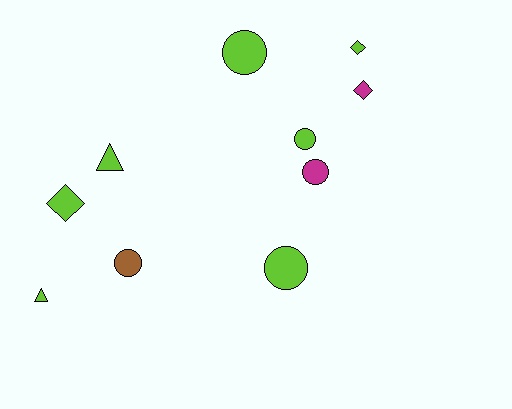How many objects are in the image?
There are 10 objects.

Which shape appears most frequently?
Circle, with 5 objects.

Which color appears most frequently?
Lime, with 7 objects.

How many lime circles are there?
There are 3 lime circles.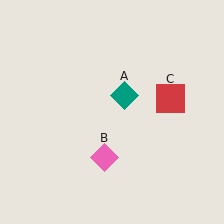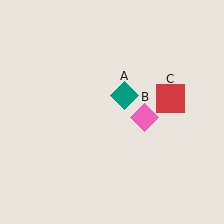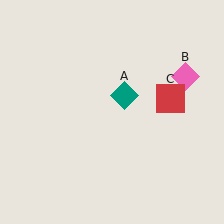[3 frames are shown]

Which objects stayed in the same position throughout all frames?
Teal diamond (object A) and red square (object C) remained stationary.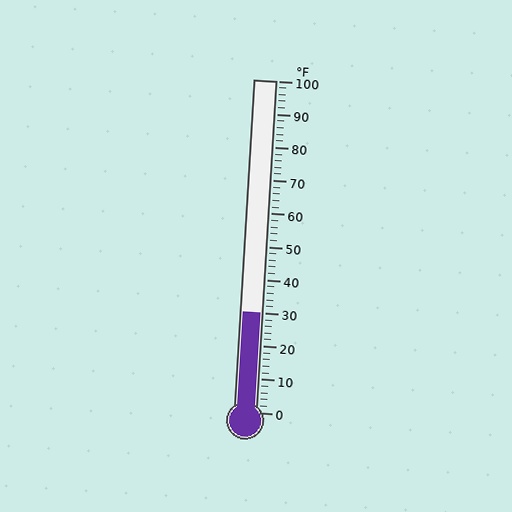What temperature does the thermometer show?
The thermometer shows approximately 30°F.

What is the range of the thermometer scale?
The thermometer scale ranges from 0°F to 100°F.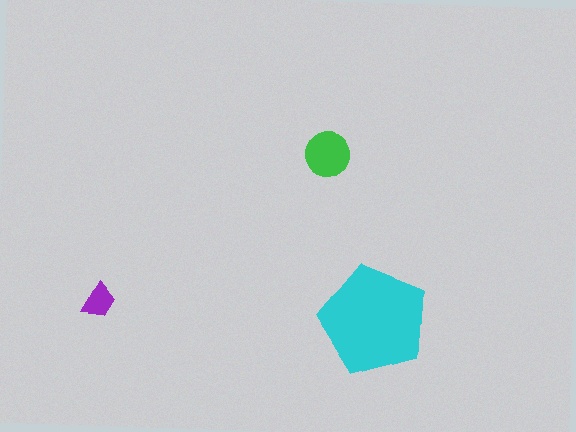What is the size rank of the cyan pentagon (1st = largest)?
1st.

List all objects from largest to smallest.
The cyan pentagon, the green circle, the purple trapezoid.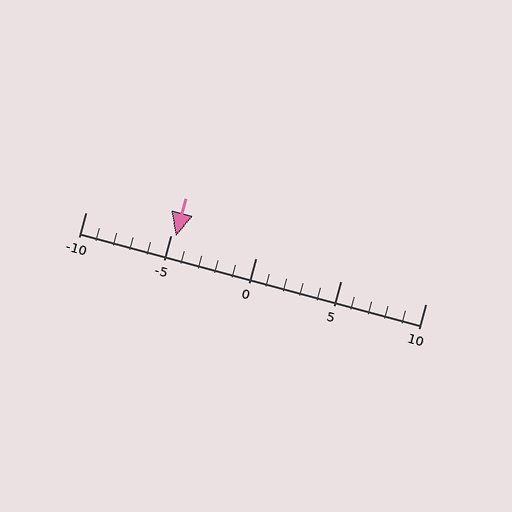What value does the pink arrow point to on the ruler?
The pink arrow points to approximately -5.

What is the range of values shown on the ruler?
The ruler shows values from -10 to 10.